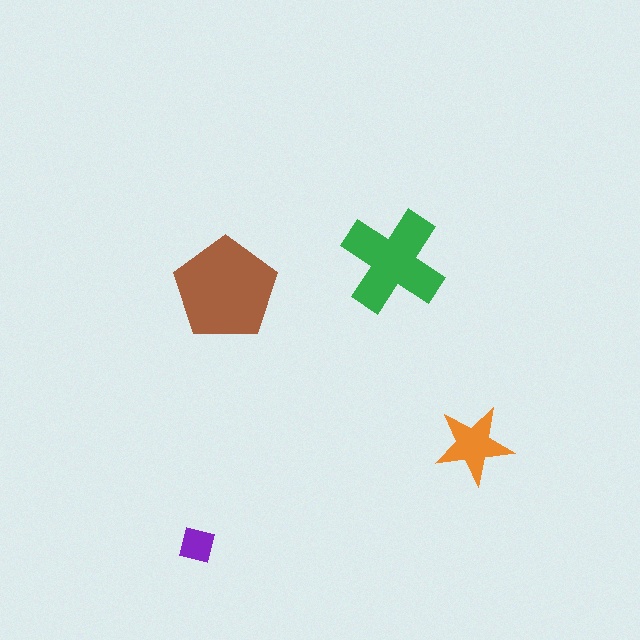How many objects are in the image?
There are 4 objects in the image.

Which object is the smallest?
The purple square.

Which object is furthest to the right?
The orange star is rightmost.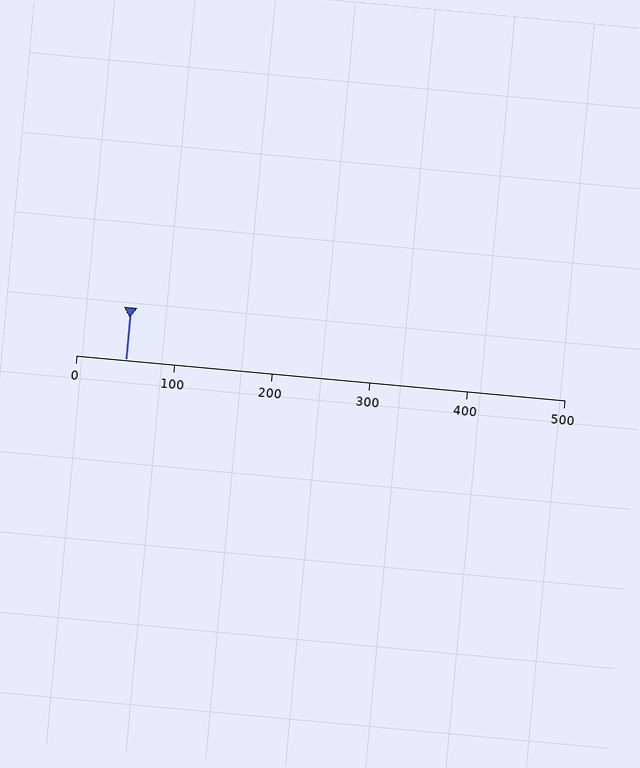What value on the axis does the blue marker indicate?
The marker indicates approximately 50.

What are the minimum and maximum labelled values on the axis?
The axis runs from 0 to 500.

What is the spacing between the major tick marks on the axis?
The major ticks are spaced 100 apart.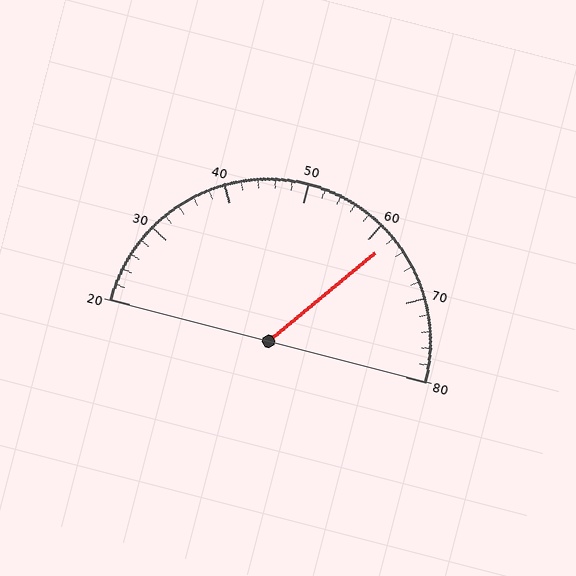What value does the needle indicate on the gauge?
The needle indicates approximately 62.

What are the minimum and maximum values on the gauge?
The gauge ranges from 20 to 80.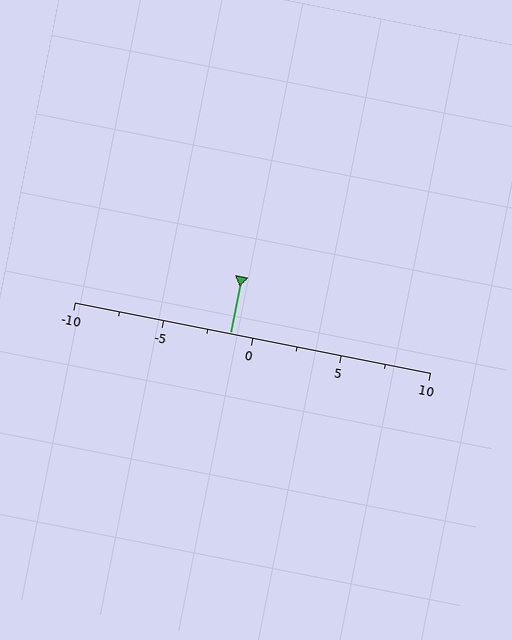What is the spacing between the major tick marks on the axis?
The major ticks are spaced 5 apart.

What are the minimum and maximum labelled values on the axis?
The axis runs from -10 to 10.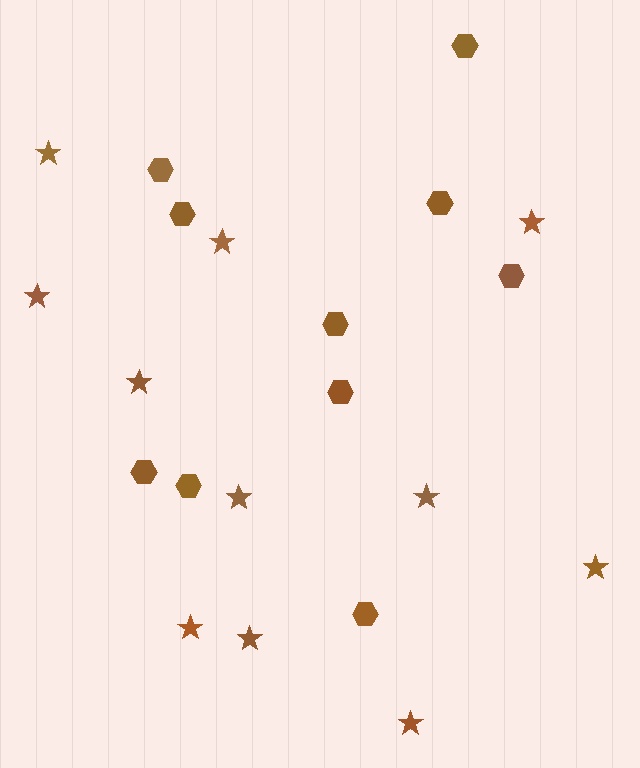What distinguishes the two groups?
There are 2 groups: one group of hexagons (10) and one group of stars (11).